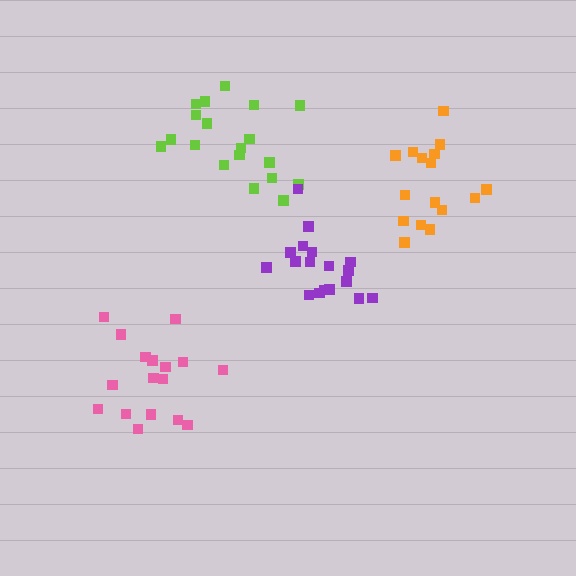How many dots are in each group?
Group 1: 19 dots, Group 2: 18 dots, Group 3: 16 dots, Group 4: 17 dots (70 total).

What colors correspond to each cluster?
The clusters are colored: lime, purple, orange, pink.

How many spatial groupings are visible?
There are 4 spatial groupings.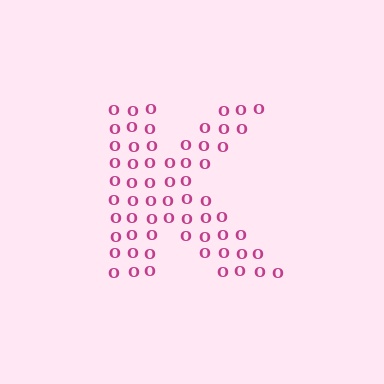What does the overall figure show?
The overall figure shows the letter K.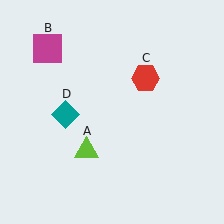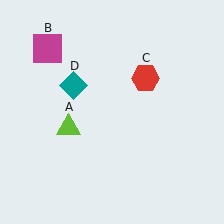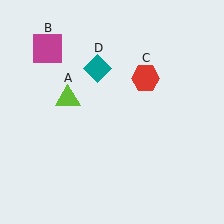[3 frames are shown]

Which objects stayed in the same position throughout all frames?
Magenta square (object B) and red hexagon (object C) remained stationary.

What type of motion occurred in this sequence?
The lime triangle (object A), teal diamond (object D) rotated clockwise around the center of the scene.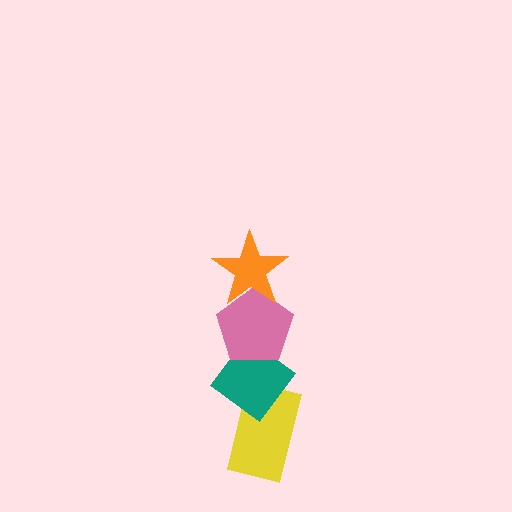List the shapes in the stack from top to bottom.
From top to bottom: the orange star, the pink pentagon, the teal diamond, the yellow rectangle.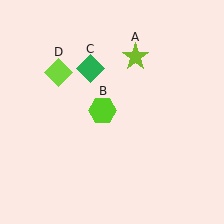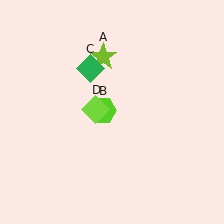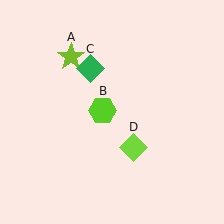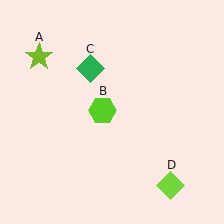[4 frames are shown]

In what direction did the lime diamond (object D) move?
The lime diamond (object D) moved down and to the right.